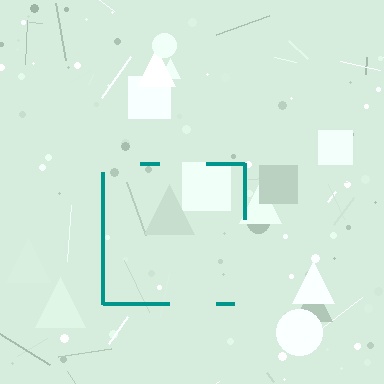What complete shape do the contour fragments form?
The contour fragments form a square.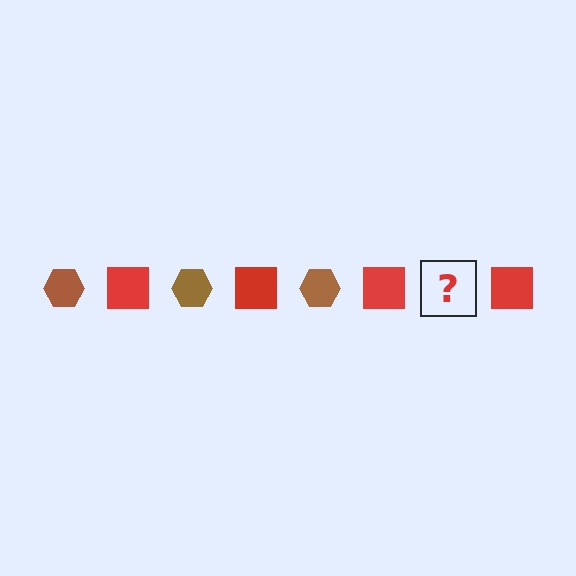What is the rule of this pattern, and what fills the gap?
The rule is that the pattern alternates between brown hexagon and red square. The gap should be filled with a brown hexagon.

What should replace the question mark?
The question mark should be replaced with a brown hexagon.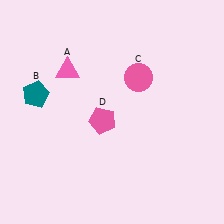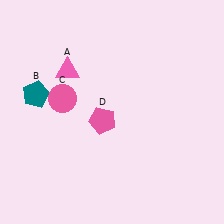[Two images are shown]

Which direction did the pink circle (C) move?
The pink circle (C) moved left.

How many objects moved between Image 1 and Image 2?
1 object moved between the two images.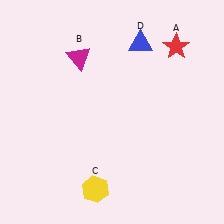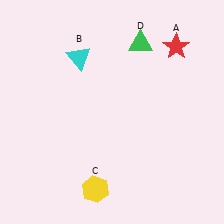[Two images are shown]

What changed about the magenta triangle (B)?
In Image 1, B is magenta. In Image 2, it changed to cyan.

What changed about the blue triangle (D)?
In Image 1, D is blue. In Image 2, it changed to green.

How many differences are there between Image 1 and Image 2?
There are 2 differences between the two images.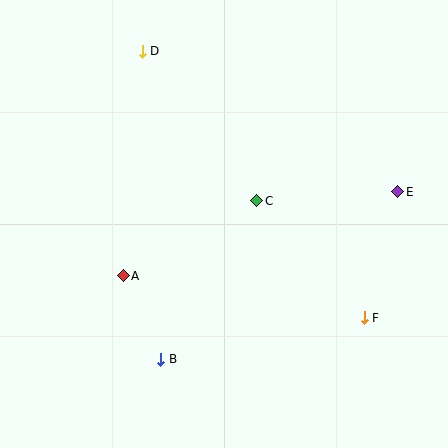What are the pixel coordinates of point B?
Point B is at (161, 359).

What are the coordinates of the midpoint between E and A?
The midpoint between E and A is at (260, 234).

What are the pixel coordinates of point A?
Point A is at (123, 276).